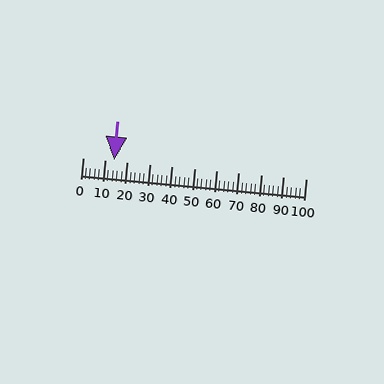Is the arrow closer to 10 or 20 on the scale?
The arrow is closer to 10.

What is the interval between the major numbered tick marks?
The major tick marks are spaced 10 units apart.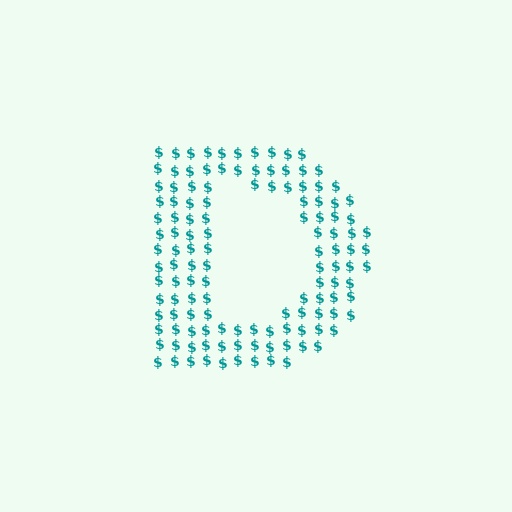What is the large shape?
The large shape is the letter D.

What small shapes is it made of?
It is made of small dollar signs.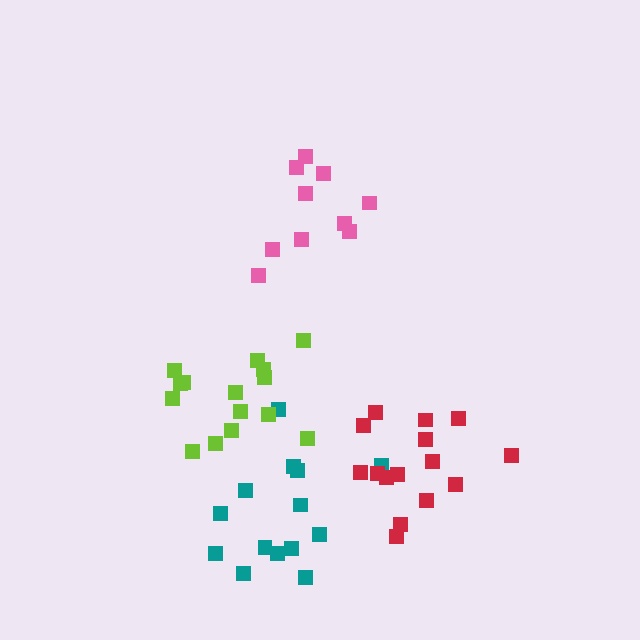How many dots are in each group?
Group 1: 14 dots, Group 2: 15 dots, Group 3: 15 dots, Group 4: 10 dots (54 total).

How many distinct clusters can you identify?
There are 4 distinct clusters.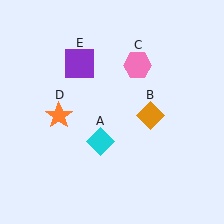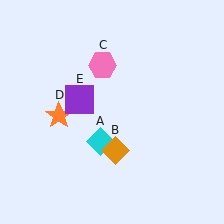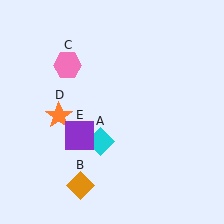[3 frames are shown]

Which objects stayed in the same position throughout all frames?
Cyan diamond (object A) and orange star (object D) remained stationary.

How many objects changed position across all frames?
3 objects changed position: orange diamond (object B), pink hexagon (object C), purple square (object E).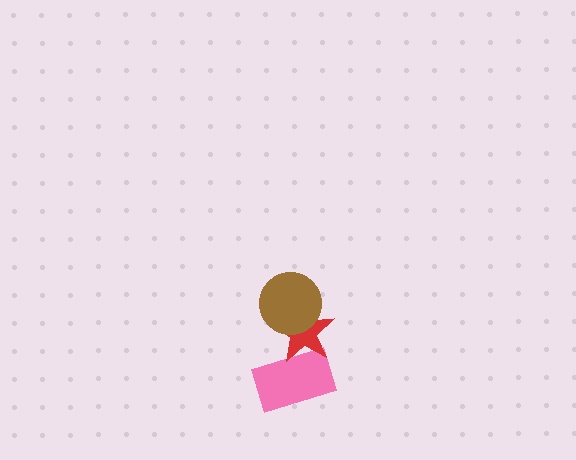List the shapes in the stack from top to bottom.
From top to bottom: the brown circle, the red star, the pink rectangle.